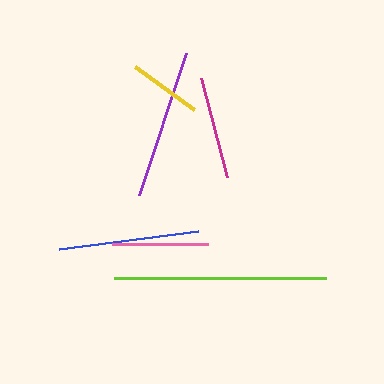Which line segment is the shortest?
The yellow line is the shortest at approximately 73 pixels.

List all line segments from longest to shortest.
From longest to shortest: lime, purple, blue, magenta, pink, yellow.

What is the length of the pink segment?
The pink segment is approximately 96 pixels long.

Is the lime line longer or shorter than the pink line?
The lime line is longer than the pink line.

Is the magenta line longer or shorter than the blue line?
The blue line is longer than the magenta line.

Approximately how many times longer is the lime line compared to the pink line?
The lime line is approximately 2.2 times the length of the pink line.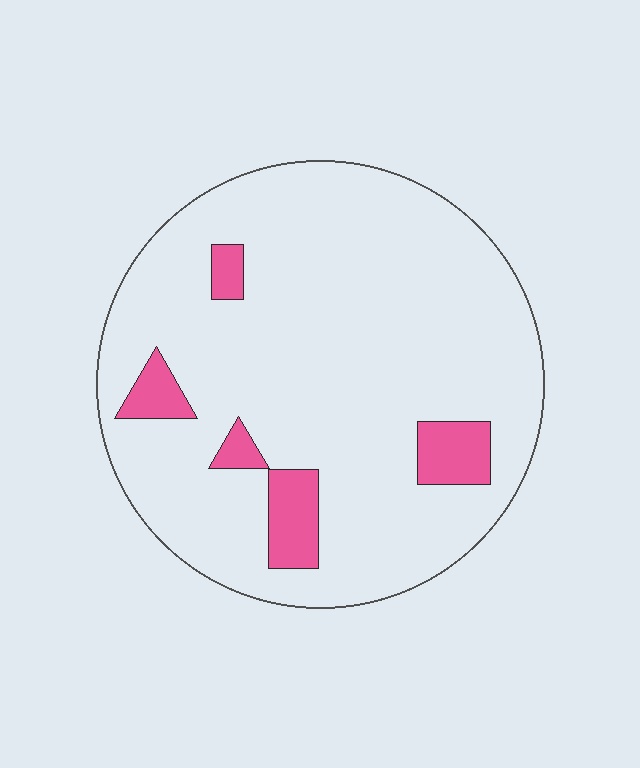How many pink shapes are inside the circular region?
5.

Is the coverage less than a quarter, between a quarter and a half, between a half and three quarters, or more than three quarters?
Less than a quarter.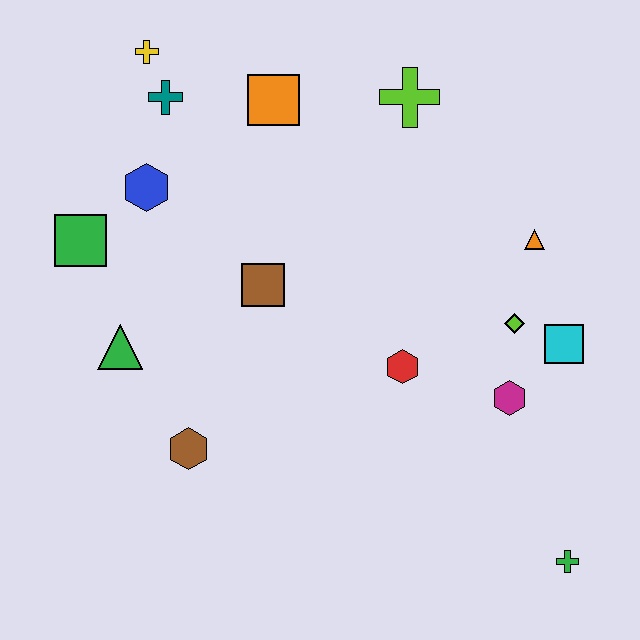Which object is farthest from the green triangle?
The green cross is farthest from the green triangle.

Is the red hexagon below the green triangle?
Yes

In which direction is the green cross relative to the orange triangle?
The green cross is below the orange triangle.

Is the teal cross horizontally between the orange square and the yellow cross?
Yes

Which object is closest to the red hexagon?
The magenta hexagon is closest to the red hexagon.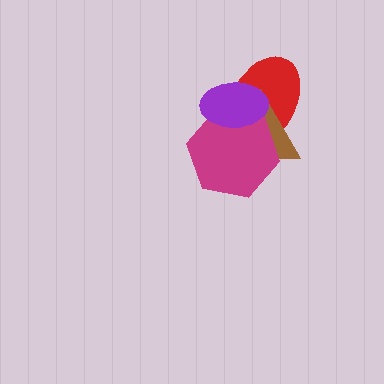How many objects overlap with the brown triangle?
3 objects overlap with the brown triangle.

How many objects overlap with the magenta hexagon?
3 objects overlap with the magenta hexagon.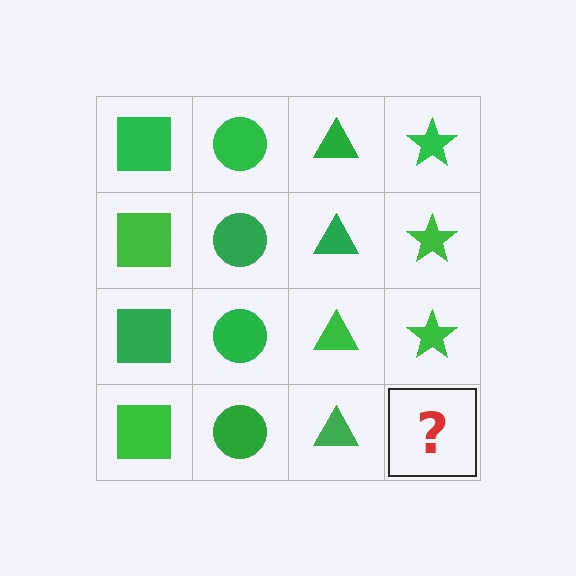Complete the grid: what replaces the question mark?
The question mark should be replaced with a green star.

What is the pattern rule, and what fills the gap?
The rule is that each column has a consistent shape. The gap should be filled with a green star.